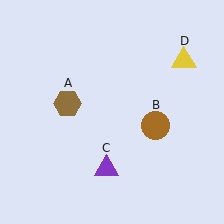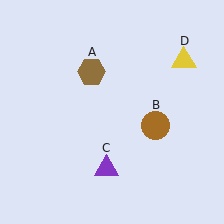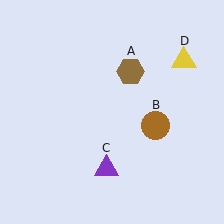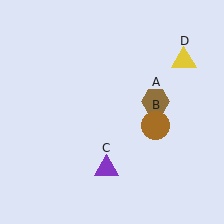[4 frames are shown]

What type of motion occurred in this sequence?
The brown hexagon (object A) rotated clockwise around the center of the scene.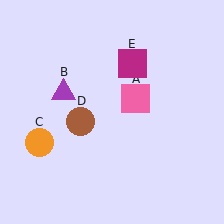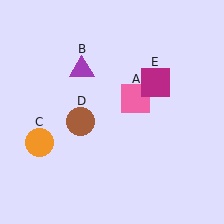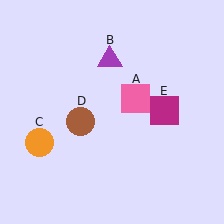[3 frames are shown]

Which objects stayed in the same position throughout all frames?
Pink square (object A) and orange circle (object C) and brown circle (object D) remained stationary.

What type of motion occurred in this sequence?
The purple triangle (object B), magenta square (object E) rotated clockwise around the center of the scene.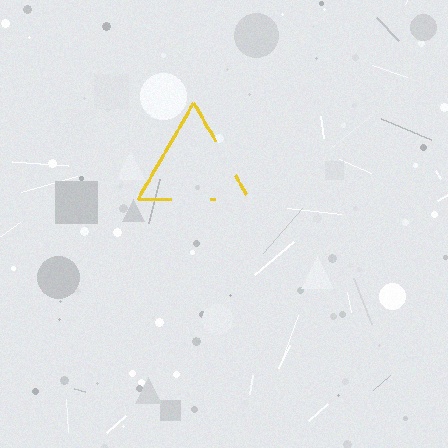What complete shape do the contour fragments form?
The contour fragments form a triangle.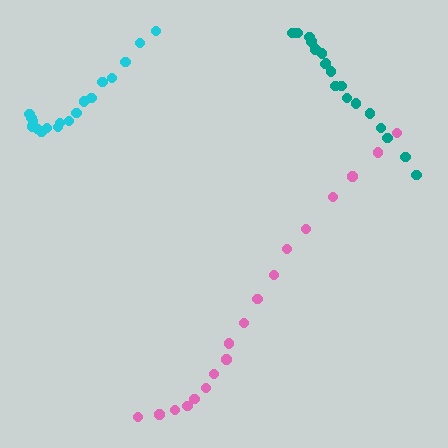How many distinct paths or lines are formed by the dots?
There are 3 distinct paths.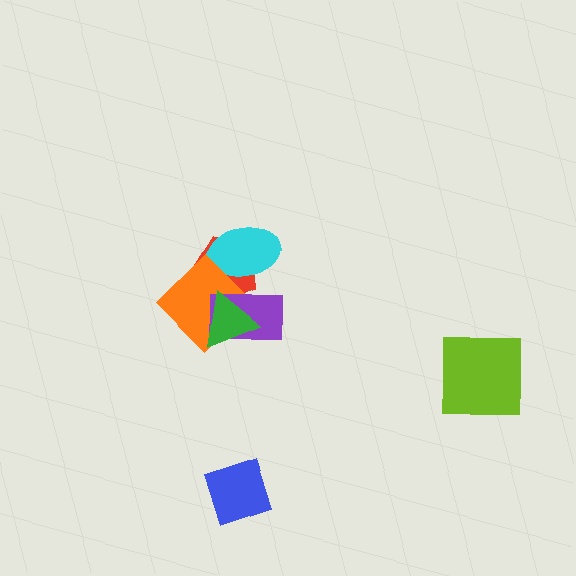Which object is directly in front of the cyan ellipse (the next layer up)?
The orange diamond is directly in front of the cyan ellipse.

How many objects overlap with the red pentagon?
4 objects overlap with the red pentagon.